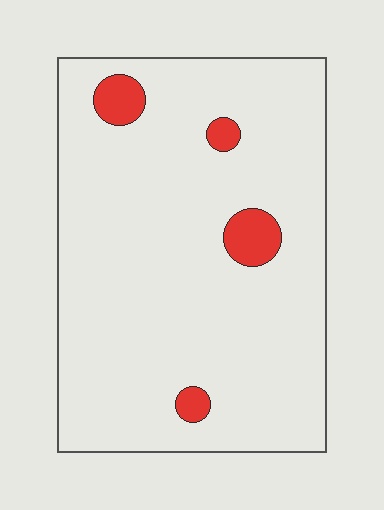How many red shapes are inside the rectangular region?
4.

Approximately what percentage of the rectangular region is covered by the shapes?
Approximately 5%.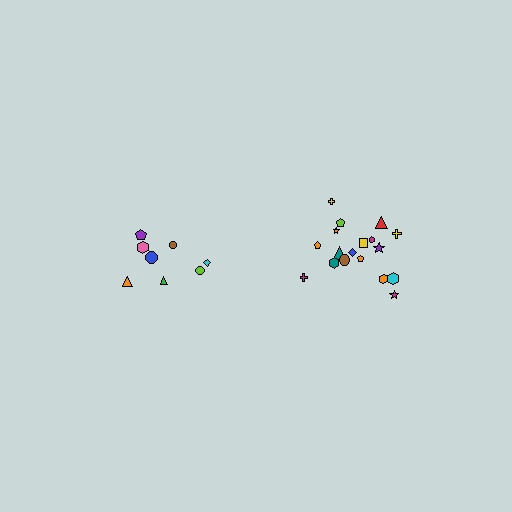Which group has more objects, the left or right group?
The right group.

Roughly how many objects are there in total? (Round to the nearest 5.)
Roughly 25 objects in total.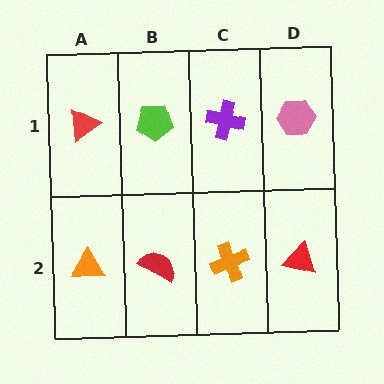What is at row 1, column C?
A purple cross.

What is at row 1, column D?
A pink hexagon.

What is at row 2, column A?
An orange triangle.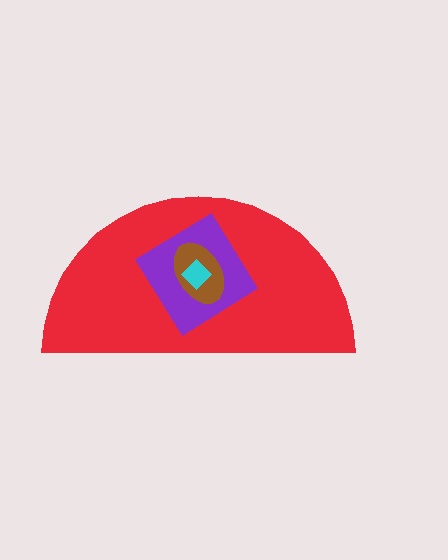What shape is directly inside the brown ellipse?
The cyan diamond.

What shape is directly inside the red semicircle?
The purple diamond.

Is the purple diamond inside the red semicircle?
Yes.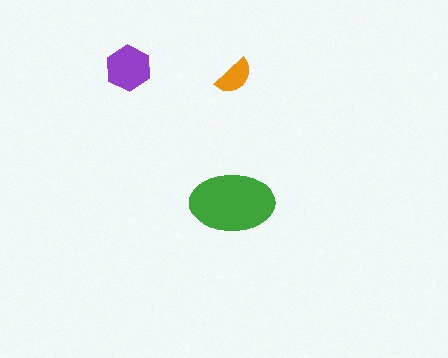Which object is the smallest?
The orange semicircle.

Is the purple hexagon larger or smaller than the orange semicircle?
Larger.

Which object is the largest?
The green ellipse.